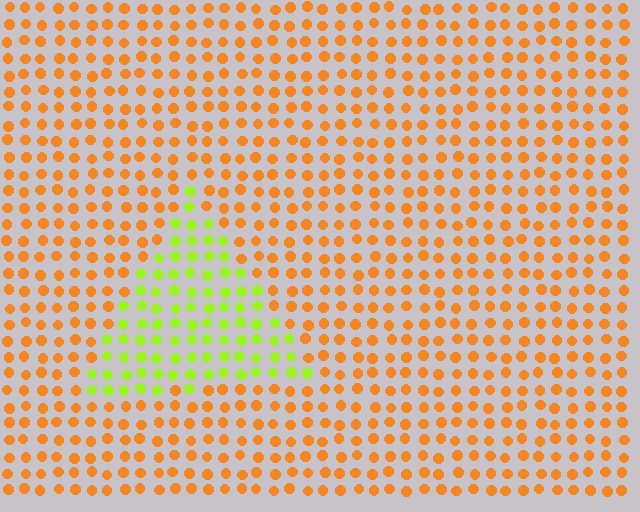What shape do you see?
I see a triangle.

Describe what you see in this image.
The image is filled with small orange elements in a uniform arrangement. A triangle-shaped region is visible where the elements are tinted to a slightly different hue, forming a subtle color boundary.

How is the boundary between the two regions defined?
The boundary is defined purely by a slight shift in hue (about 57 degrees). Spacing, size, and orientation are identical on both sides.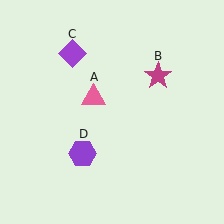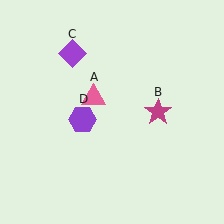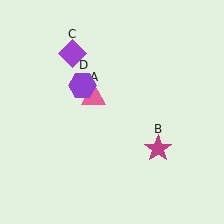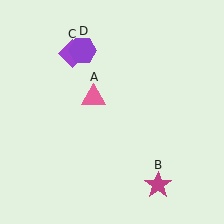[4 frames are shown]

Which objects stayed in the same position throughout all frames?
Pink triangle (object A) and purple diamond (object C) remained stationary.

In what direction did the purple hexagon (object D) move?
The purple hexagon (object D) moved up.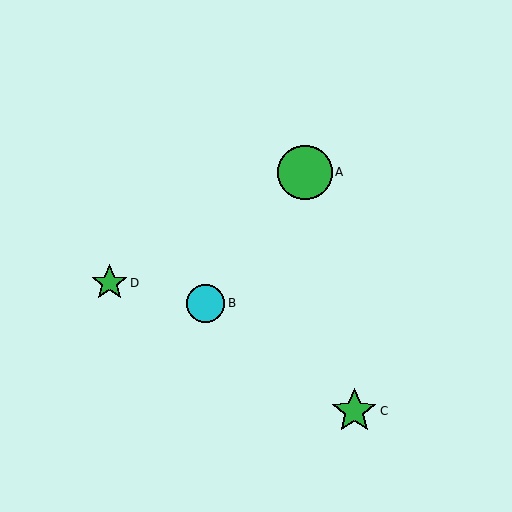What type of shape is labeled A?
Shape A is a green circle.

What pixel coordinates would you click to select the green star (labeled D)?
Click at (109, 283) to select the green star D.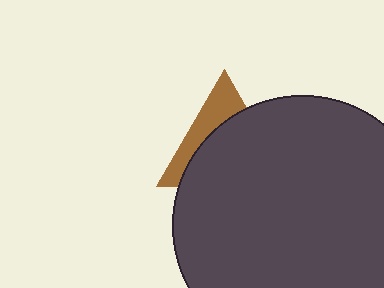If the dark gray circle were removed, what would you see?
You would see the complete brown triangle.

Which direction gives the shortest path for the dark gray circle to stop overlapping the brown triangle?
Moving down gives the shortest separation.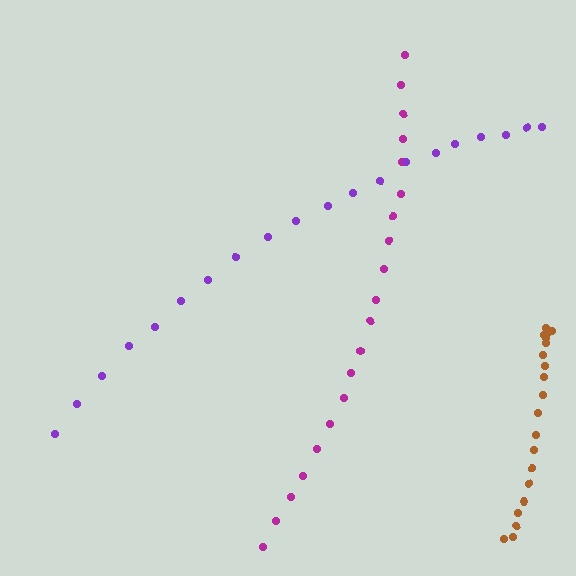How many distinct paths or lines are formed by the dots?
There are 3 distinct paths.